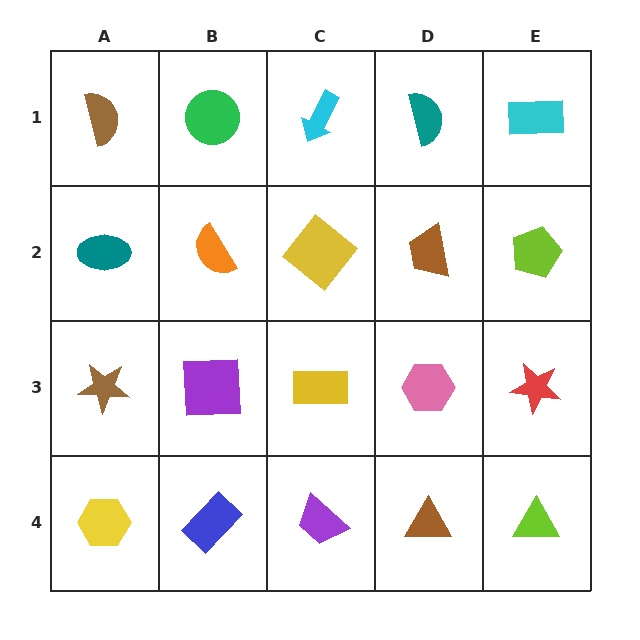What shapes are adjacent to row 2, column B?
A green circle (row 1, column B), a purple square (row 3, column B), a teal ellipse (row 2, column A), a yellow diamond (row 2, column C).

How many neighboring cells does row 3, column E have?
3.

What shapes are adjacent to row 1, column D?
A brown trapezoid (row 2, column D), a cyan arrow (row 1, column C), a cyan rectangle (row 1, column E).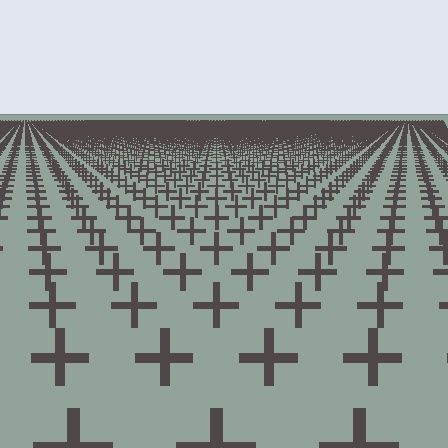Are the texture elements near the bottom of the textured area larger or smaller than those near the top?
Larger. Near the bottom, elements are closer to the viewer and appear at a bigger on-screen size.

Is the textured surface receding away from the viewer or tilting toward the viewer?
The surface is receding away from the viewer. Texture elements get smaller and denser toward the top.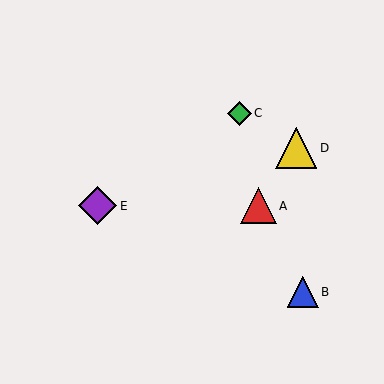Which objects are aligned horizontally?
Objects A, E are aligned horizontally.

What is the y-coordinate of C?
Object C is at y≈113.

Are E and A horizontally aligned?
Yes, both are at y≈206.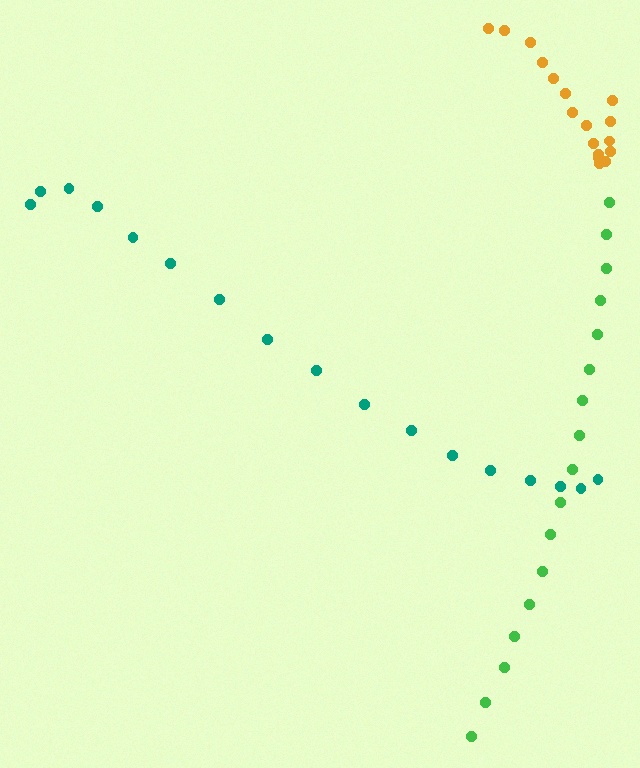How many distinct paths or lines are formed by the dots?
There are 3 distinct paths.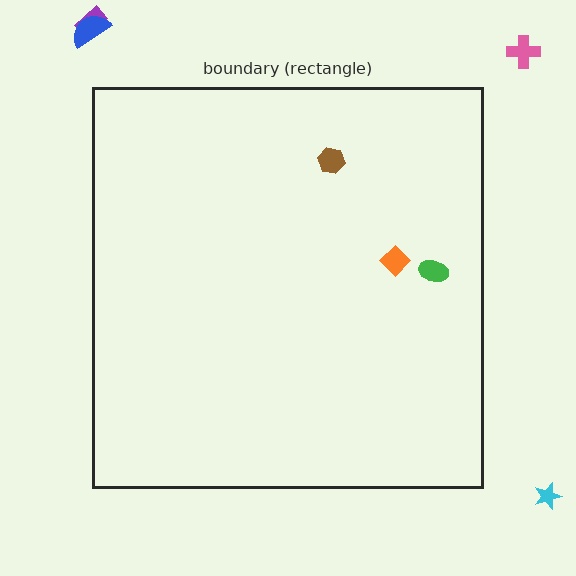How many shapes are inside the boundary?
3 inside, 4 outside.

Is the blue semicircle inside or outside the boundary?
Outside.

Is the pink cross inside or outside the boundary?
Outside.